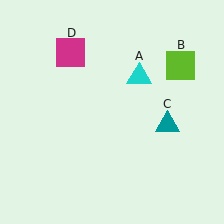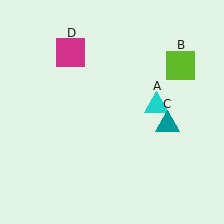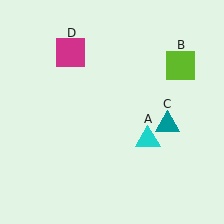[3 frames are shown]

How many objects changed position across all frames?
1 object changed position: cyan triangle (object A).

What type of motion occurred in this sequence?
The cyan triangle (object A) rotated clockwise around the center of the scene.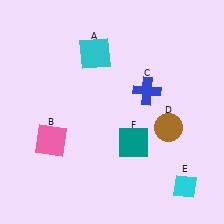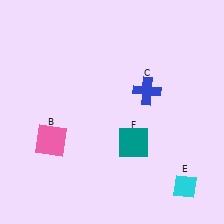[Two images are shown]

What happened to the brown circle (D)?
The brown circle (D) was removed in Image 2. It was in the bottom-right area of Image 1.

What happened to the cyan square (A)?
The cyan square (A) was removed in Image 2. It was in the top-left area of Image 1.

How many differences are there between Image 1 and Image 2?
There are 2 differences between the two images.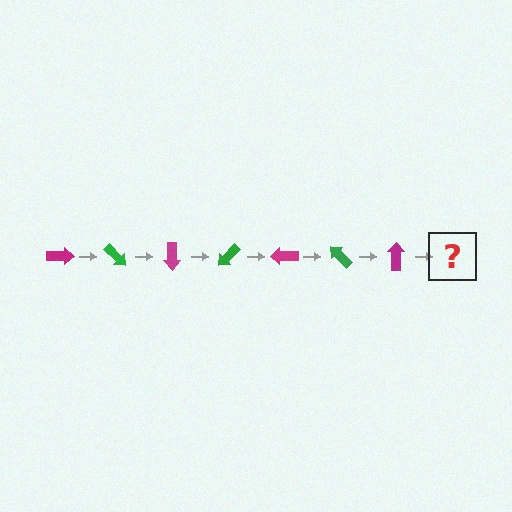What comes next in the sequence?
The next element should be a green arrow, rotated 315 degrees from the start.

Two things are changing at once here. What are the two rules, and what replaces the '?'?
The two rules are that it rotates 45 degrees each step and the color cycles through magenta and green. The '?' should be a green arrow, rotated 315 degrees from the start.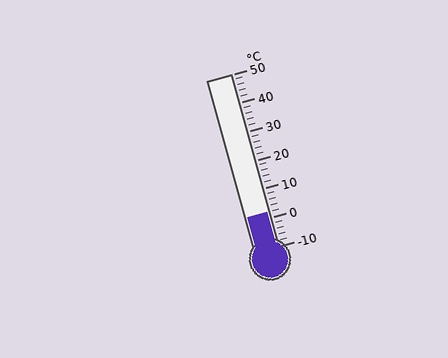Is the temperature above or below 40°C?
The temperature is below 40°C.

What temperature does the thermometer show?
The thermometer shows approximately 2°C.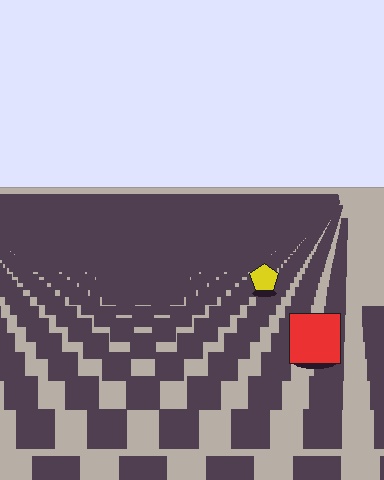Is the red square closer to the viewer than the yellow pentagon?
Yes. The red square is closer — you can tell from the texture gradient: the ground texture is coarser near it.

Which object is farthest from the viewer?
The yellow pentagon is farthest from the viewer. It appears smaller and the ground texture around it is denser.